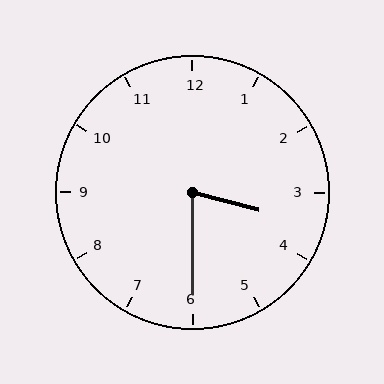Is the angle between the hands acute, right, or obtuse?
It is acute.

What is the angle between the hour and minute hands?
Approximately 75 degrees.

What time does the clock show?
3:30.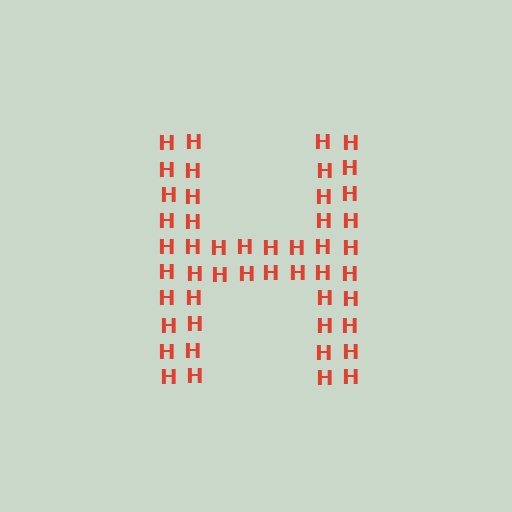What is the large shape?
The large shape is the letter H.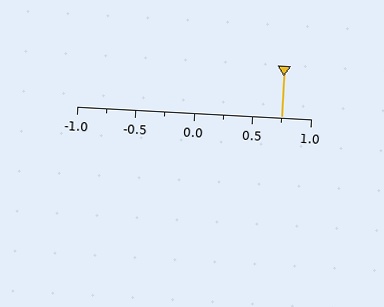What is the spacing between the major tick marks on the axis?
The major ticks are spaced 0.5 apart.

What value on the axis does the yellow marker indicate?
The marker indicates approximately 0.75.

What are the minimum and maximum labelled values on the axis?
The axis runs from -1.0 to 1.0.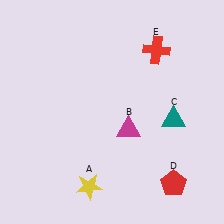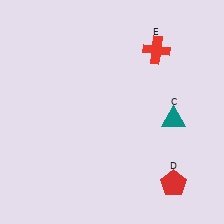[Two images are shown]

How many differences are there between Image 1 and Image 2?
There are 2 differences between the two images.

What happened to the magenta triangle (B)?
The magenta triangle (B) was removed in Image 2. It was in the bottom-right area of Image 1.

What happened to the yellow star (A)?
The yellow star (A) was removed in Image 2. It was in the bottom-left area of Image 1.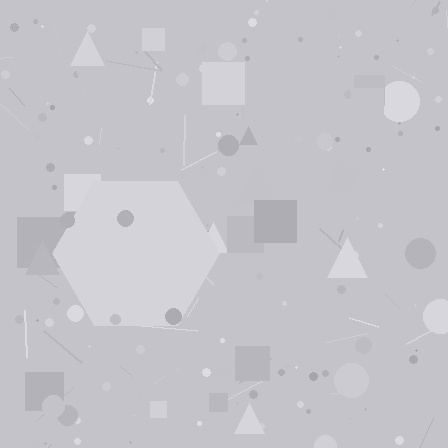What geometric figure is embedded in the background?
A hexagon is embedded in the background.